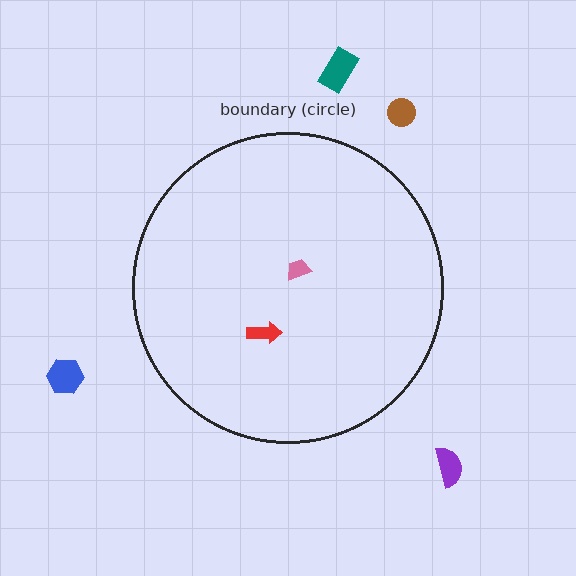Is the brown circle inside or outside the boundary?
Outside.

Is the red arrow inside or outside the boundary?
Inside.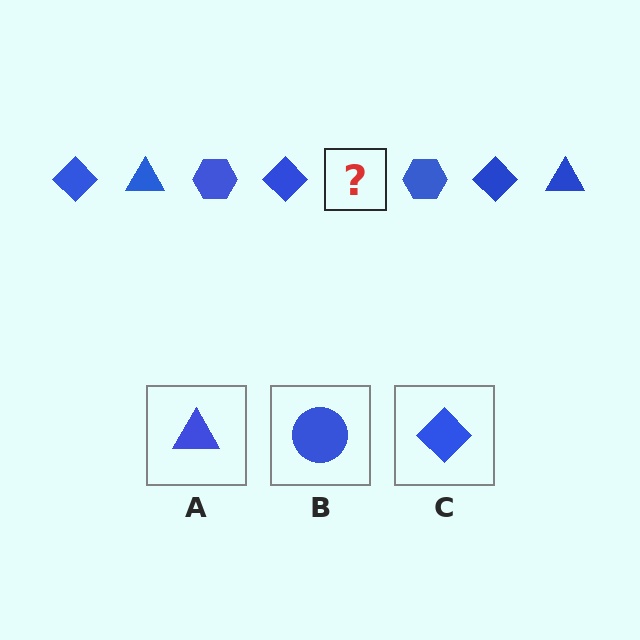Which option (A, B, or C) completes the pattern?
A.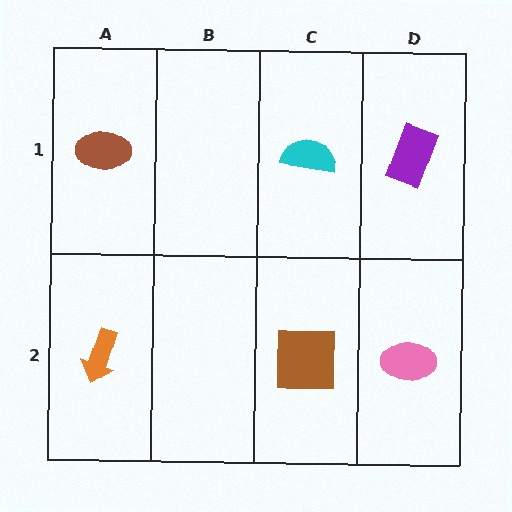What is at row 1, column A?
A brown ellipse.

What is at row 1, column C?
A cyan semicircle.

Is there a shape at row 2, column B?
No, that cell is empty.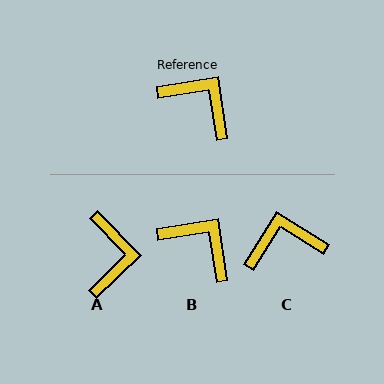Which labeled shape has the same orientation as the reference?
B.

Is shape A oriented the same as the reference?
No, it is off by about 55 degrees.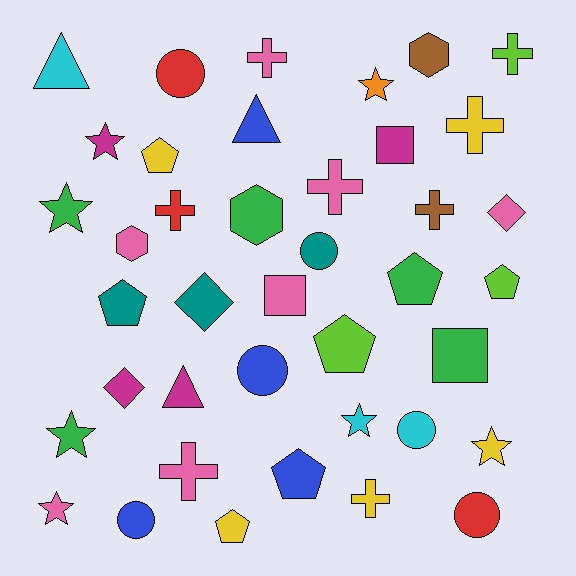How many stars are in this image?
There are 7 stars.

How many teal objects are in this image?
There are 3 teal objects.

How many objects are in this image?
There are 40 objects.